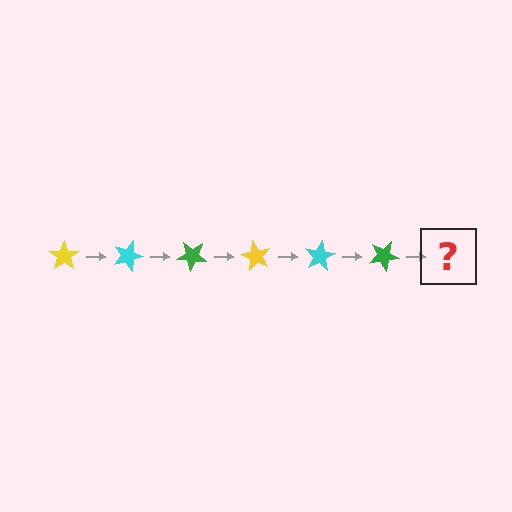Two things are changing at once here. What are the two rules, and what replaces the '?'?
The two rules are that it rotates 20 degrees each step and the color cycles through yellow, cyan, and green. The '?' should be a yellow star, rotated 120 degrees from the start.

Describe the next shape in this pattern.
It should be a yellow star, rotated 120 degrees from the start.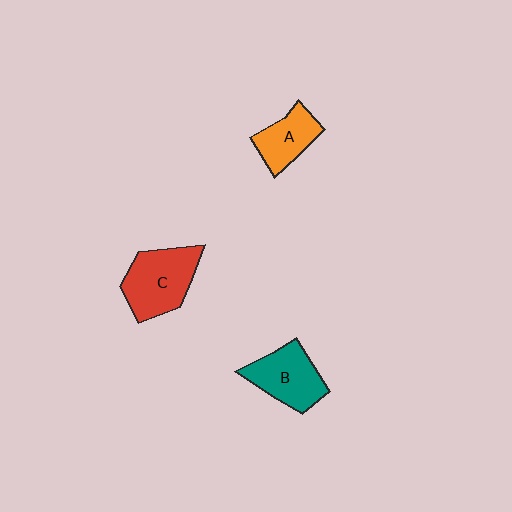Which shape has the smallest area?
Shape A (orange).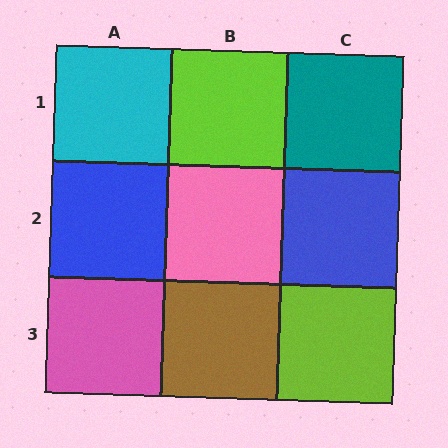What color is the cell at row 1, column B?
Lime.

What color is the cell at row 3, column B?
Brown.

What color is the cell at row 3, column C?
Lime.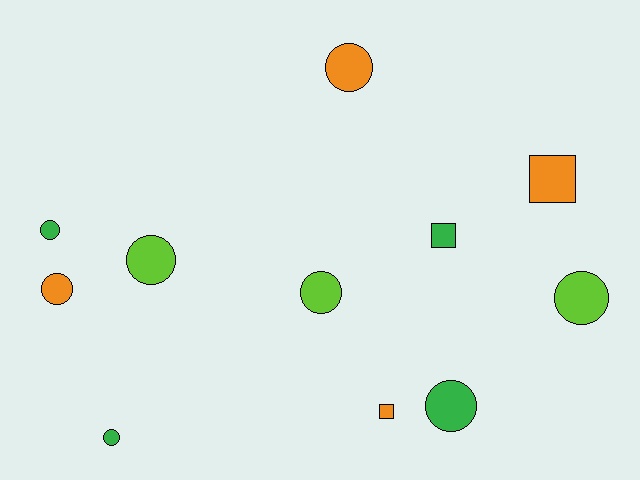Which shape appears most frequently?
Circle, with 8 objects.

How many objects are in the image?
There are 11 objects.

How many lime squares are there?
There are no lime squares.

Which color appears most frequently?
Orange, with 4 objects.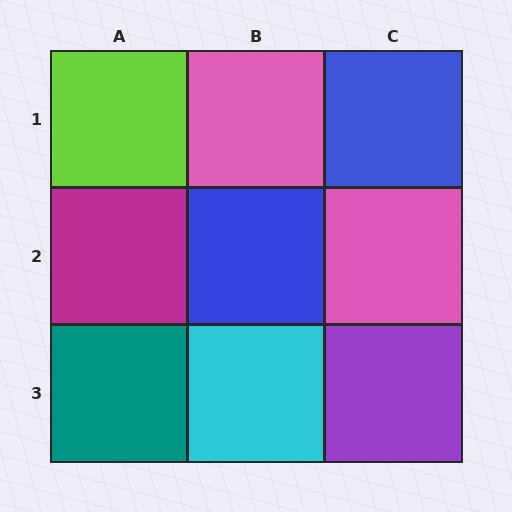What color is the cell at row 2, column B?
Blue.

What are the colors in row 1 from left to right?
Lime, pink, blue.